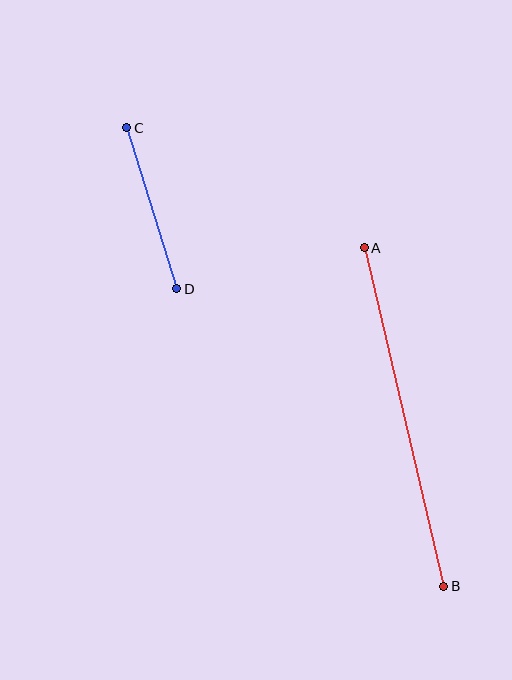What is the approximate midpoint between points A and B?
The midpoint is at approximately (404, 417) pixels.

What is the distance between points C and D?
The distance is approximately 169 pixels.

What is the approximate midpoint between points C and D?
The midpoint is at approximately (152, 208) pixels.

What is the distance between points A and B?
The distance is approximately 348 pixels.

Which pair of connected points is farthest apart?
Points A and B are farthest apart.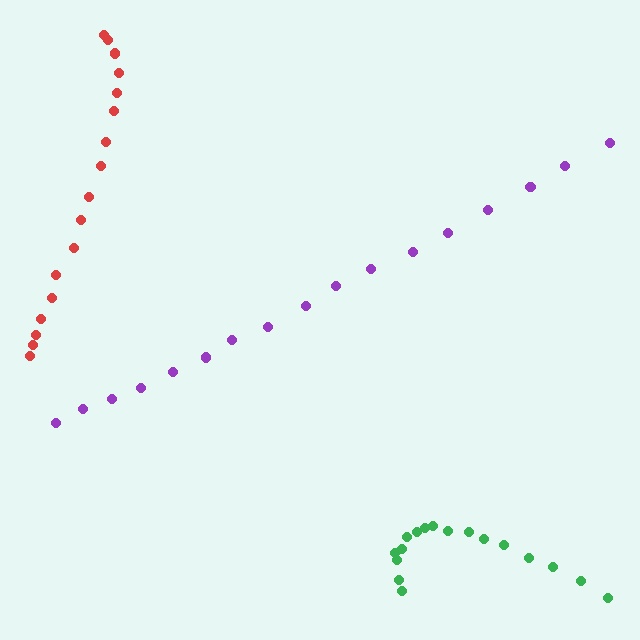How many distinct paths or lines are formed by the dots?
There are 3 distinct paths.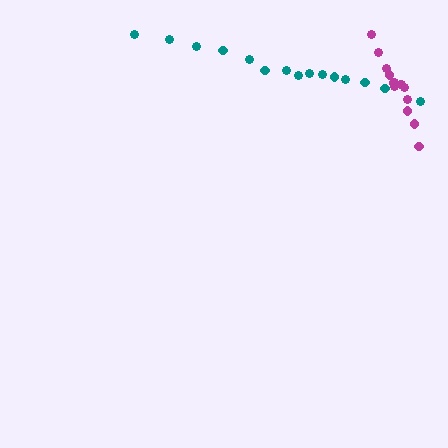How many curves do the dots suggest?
There are 2 distinct paths.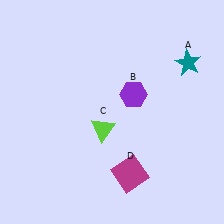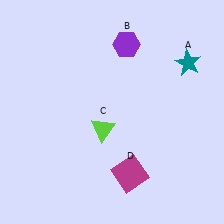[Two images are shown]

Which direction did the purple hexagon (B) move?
The purple hexagon (B) moved up.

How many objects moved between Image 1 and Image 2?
1 object moved between the two images.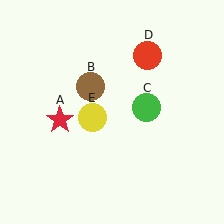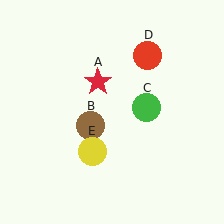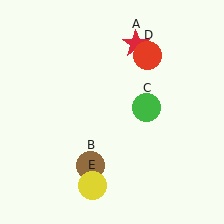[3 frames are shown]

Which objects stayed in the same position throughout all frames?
Green circle (object C) and red circle (object D) remained stationary.